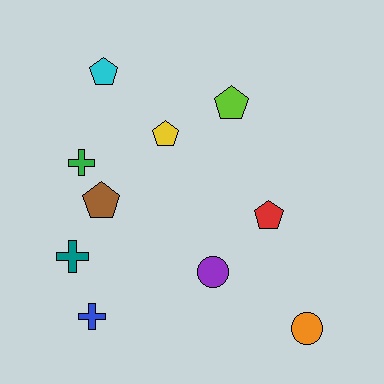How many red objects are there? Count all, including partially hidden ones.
There is 1 red object.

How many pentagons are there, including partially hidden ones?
There are 5 pentagons.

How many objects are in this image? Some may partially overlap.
There are 10 objects.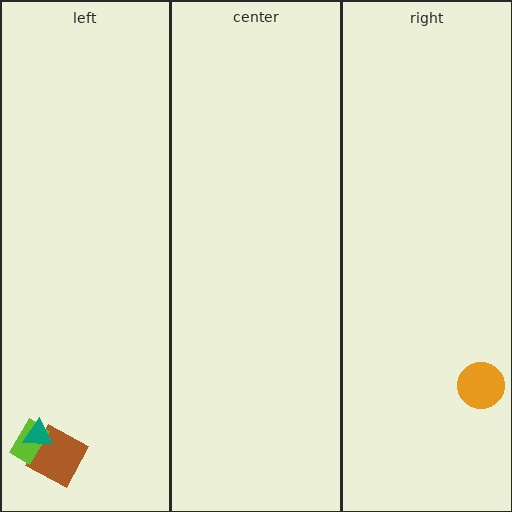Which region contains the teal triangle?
The left region.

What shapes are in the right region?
The orange circle.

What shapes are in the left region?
The brown square, the lime rectangle, the teal triangle.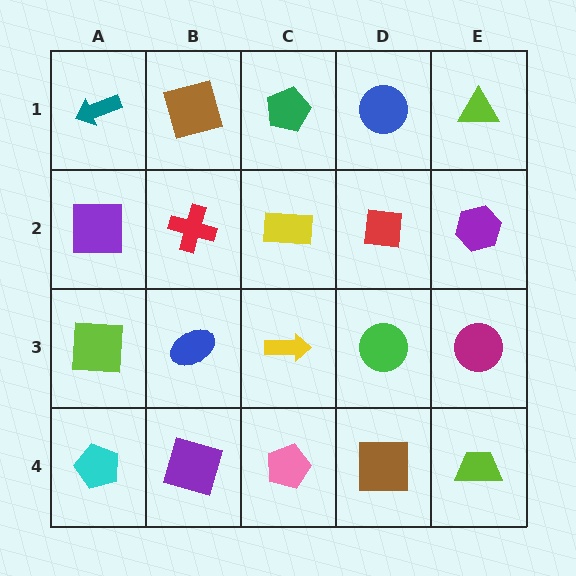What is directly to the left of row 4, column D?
A pink pentagon.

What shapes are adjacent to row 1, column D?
A red square (row 2, column D), a green pentagon (row 1, column C), a lime triangle (row 1, column E).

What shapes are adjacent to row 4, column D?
A green circle (row 3, column D), a pink pentagon (row 4, column C), a lime trapezoid (row 4, column E).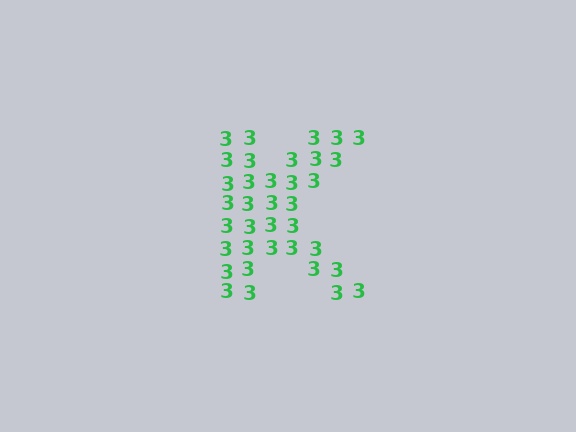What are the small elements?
The small elements are digit 3's.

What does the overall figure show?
The overall figure shows the letter K.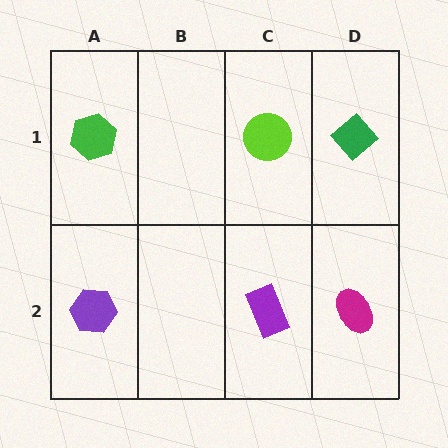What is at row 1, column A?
A green hexagon.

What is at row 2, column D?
A magenta ellipse.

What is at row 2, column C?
A purple rectangle.